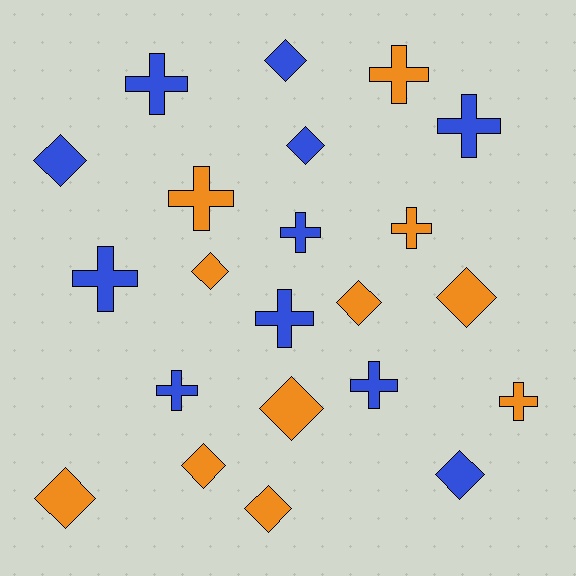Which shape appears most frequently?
Diamond, with 11 objects.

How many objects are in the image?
There are 22 objects.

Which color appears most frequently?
Orange, with 11 objects.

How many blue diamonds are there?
There are 4 blue diamonds.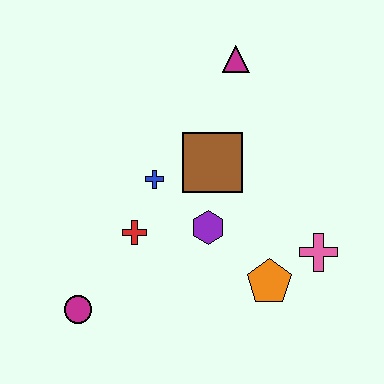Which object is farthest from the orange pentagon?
The magenta triangle is farthest from the orange pentagon.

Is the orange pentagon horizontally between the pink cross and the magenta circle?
Yes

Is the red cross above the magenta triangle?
No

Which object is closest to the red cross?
The blue cross is closest to the red cross.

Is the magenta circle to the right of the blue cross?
No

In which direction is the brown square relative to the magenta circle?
The brown square is above the magenta circle.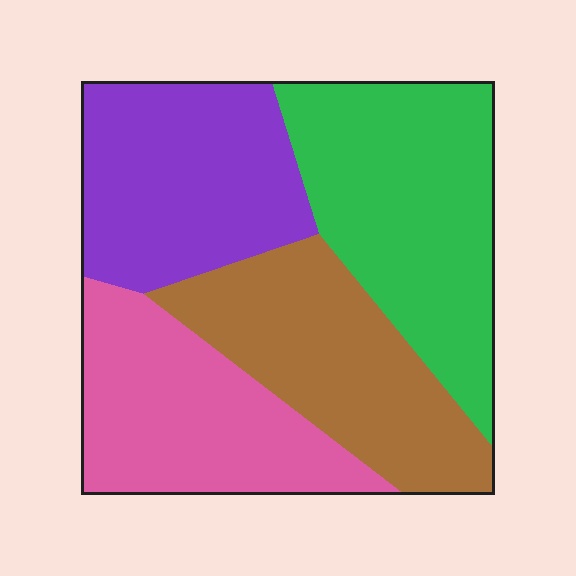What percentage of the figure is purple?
Purple takes up less than a quarter of the figure.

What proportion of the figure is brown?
Brown takes up between a sixth and a third of the figure.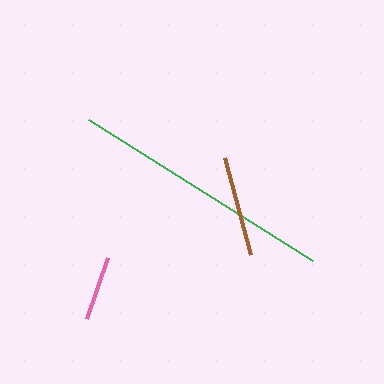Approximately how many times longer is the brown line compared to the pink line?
The brown line is approximately 1.6 times the length of the pink line.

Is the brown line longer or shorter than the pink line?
The brown line is longer than the pink line.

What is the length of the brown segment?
The brown segment is approximately 101 pixels long.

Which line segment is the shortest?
The pink line is the shortest at approximately 64 pixels.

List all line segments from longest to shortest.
From longest to shortest: green, brown, pink.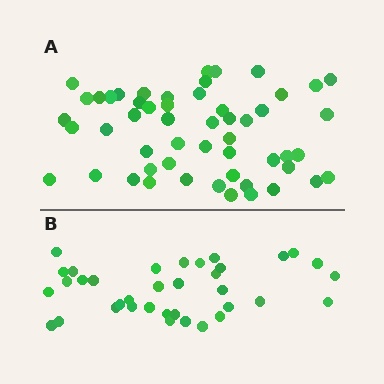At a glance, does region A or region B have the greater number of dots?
Region A (the top region) has more dots.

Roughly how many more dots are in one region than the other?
Region A has approximately 15 more dots than region B.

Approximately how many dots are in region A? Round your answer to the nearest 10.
About 50 dots. (The exact count is 53, which rounds to 50.)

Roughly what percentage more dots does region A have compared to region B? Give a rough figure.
About 45% more.